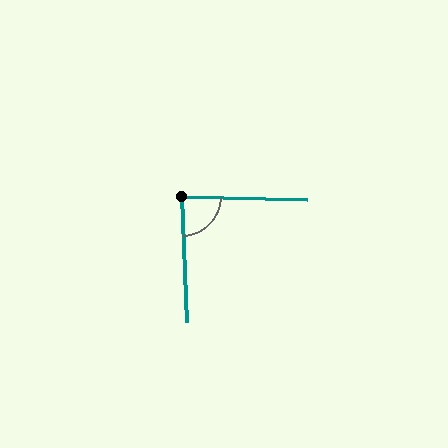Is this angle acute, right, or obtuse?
It is approximately a right angle.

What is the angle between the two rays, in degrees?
Approximately 86 degrees.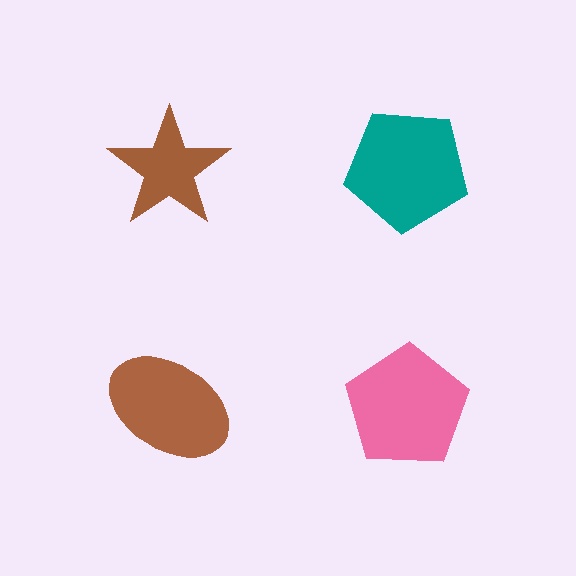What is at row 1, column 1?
A brown star.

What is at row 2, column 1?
A brown ellipse.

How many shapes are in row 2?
2 shapes.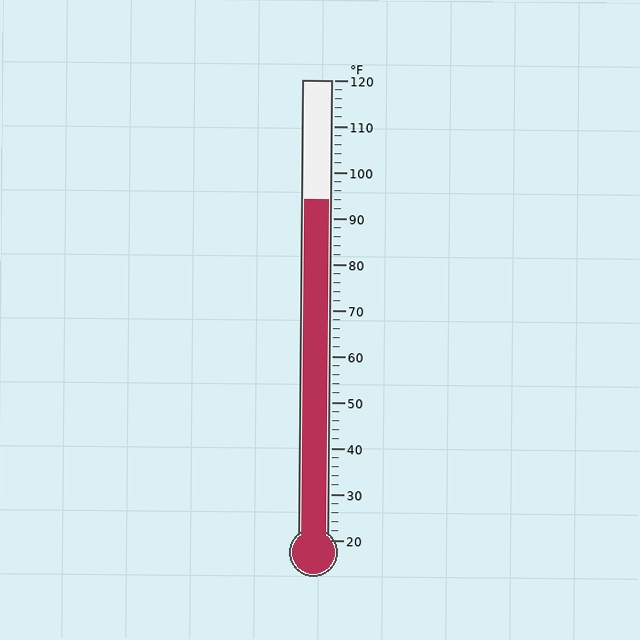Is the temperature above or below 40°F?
The temperature is above 40°F.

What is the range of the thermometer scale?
The thermometer scale ranges from 20°F to 120°F.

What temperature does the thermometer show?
The thermometer shows approximately 94°F.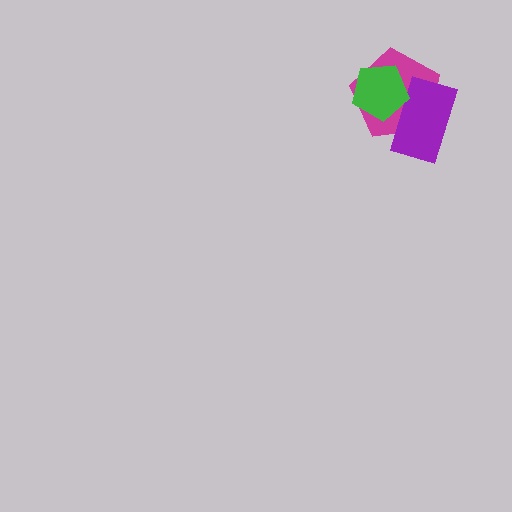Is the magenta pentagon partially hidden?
Yes, it is partially covered by another shape.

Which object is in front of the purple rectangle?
The green pentagon is in front of the purple rectangle.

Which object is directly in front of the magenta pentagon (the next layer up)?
The purple rectangle is directly in front of the magenta pentagon.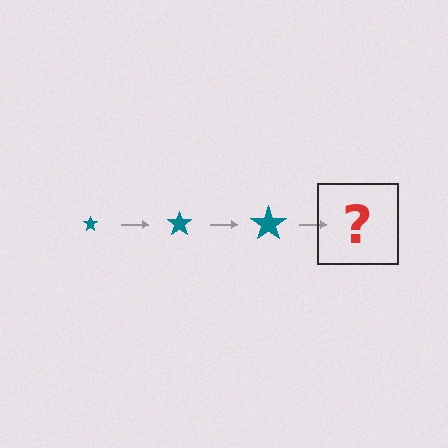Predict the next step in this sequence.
The next step is a teal star, larger than the previous one.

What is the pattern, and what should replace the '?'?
The pattern is that the star gets progressively larger each step. The '?' should be a teal star, larger than the previous one.